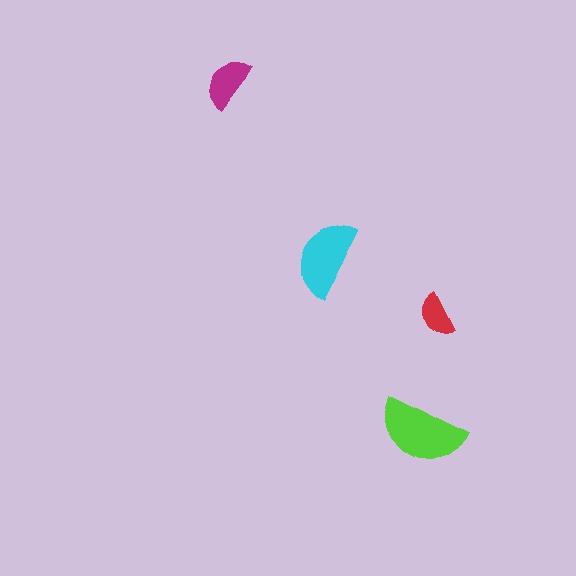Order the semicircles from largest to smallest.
the lime one, the cyan one, the magenta one, the red one.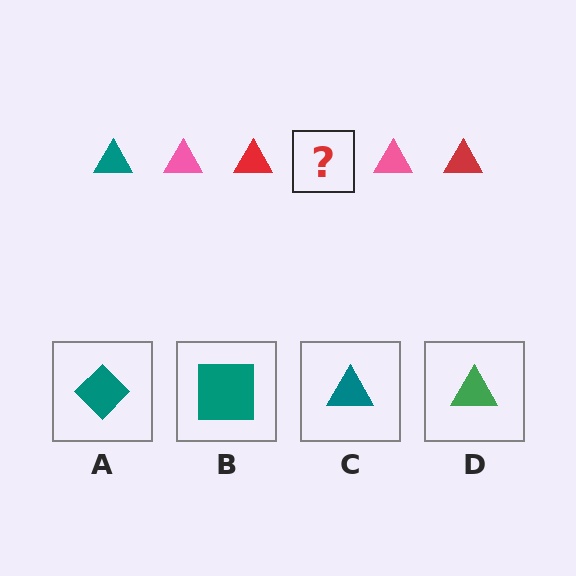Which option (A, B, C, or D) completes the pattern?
C.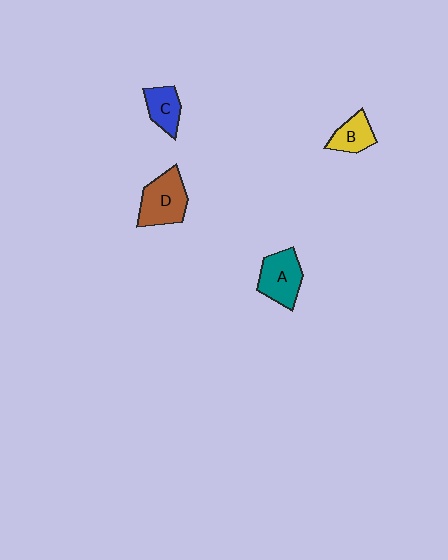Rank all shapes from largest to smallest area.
From largest to smallest: D (brown), A (teal), C (blue), B (yellow).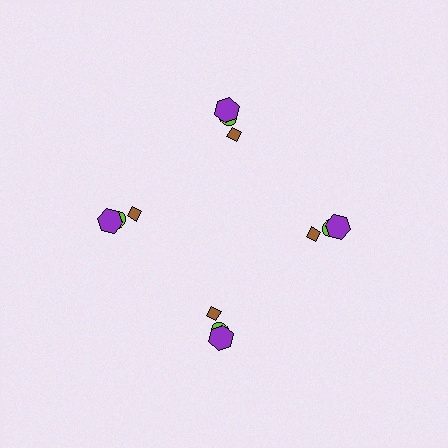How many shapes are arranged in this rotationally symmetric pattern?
There are 12 shapes, arranged in 4 groups of 3.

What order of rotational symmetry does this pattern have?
This pattern has 4-fold rotational symmetry.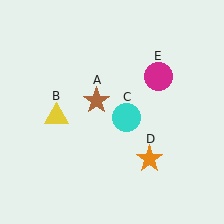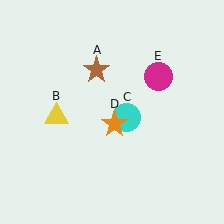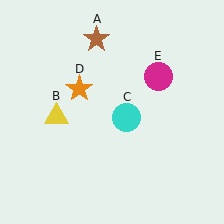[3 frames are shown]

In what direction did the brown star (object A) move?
The brown star (object A) moved up.